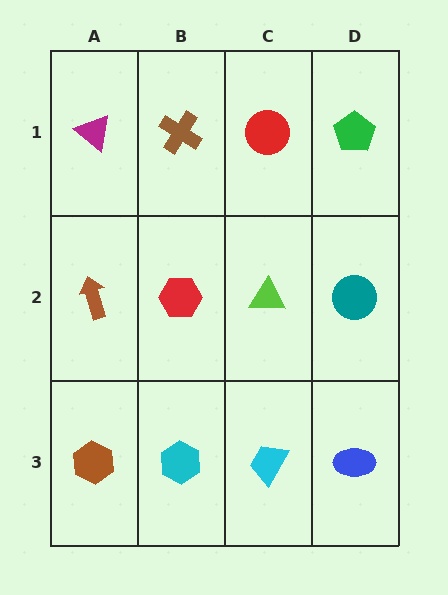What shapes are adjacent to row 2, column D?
A green pentagon (row 1, column D), a blue ellipse (row 3, column D), a lime triangle (row 2, column C).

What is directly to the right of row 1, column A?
A brown cross.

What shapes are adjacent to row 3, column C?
A lime triangle (row 2, column C), a cyan hexagon (row 3, column B), a blue ellipse (row 3, column D).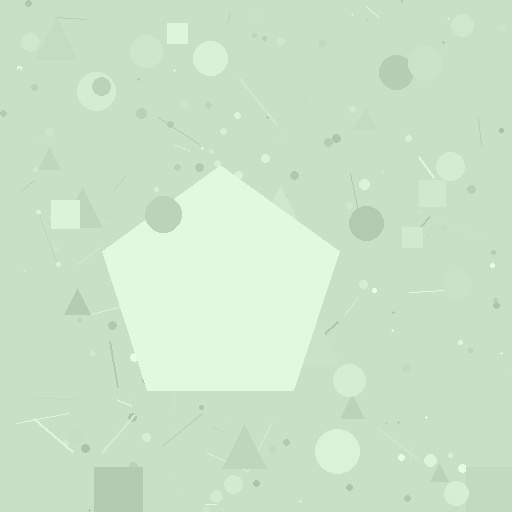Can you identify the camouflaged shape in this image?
The camouflaged shape is a pentagon.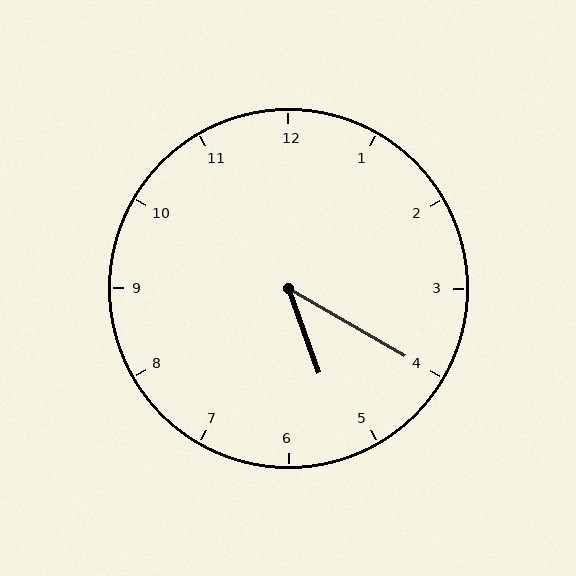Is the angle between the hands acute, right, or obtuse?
It is acute.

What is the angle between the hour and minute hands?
Approximately 40 degrees.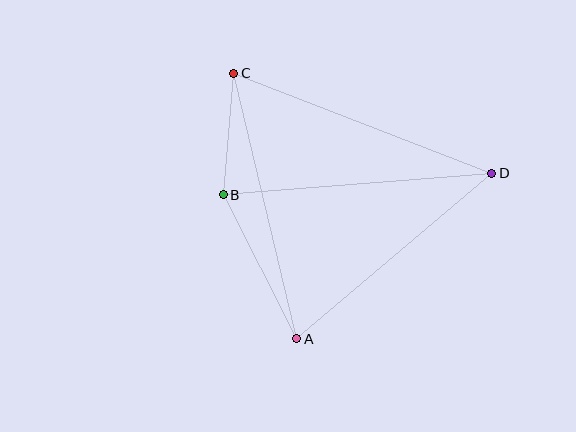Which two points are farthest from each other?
Points C and D are farthest from each other.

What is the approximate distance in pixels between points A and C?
The distance between A and C is approximately 273 pixels.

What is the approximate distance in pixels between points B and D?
The distance between B and D is approximately 269 pixels.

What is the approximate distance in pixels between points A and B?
The distance between A and B is approximately 162 pixels.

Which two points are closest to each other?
Points B and C are closest to each other.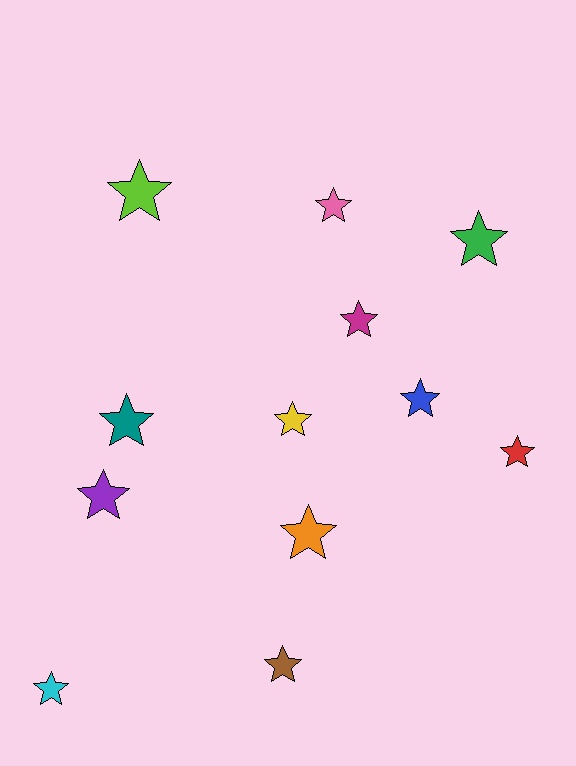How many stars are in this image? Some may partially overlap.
There are 12 stars.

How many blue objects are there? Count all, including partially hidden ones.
There is 1 blue object.